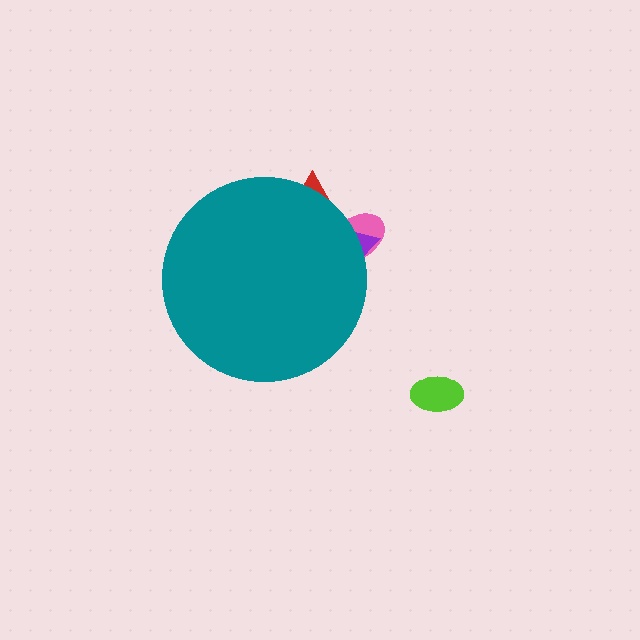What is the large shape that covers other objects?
A teal circle.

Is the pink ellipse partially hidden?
Yes, the pink ellipse is partially hidden behind the teal circle.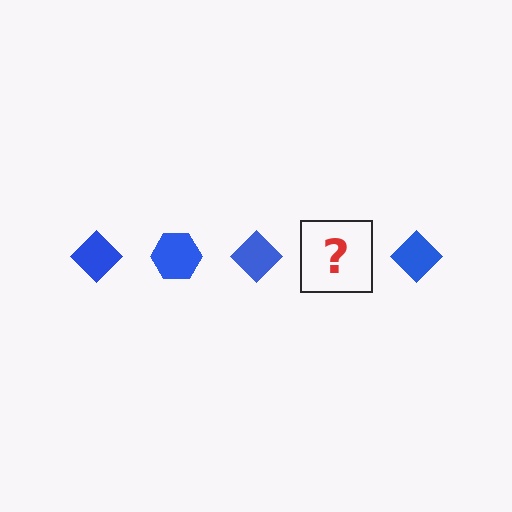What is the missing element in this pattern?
The missing element is a blue hexagon.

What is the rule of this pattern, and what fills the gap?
The rule is that the pattern cycles through diamond, hexagon shapes in blue. The gap should be filled with a blue hexagon.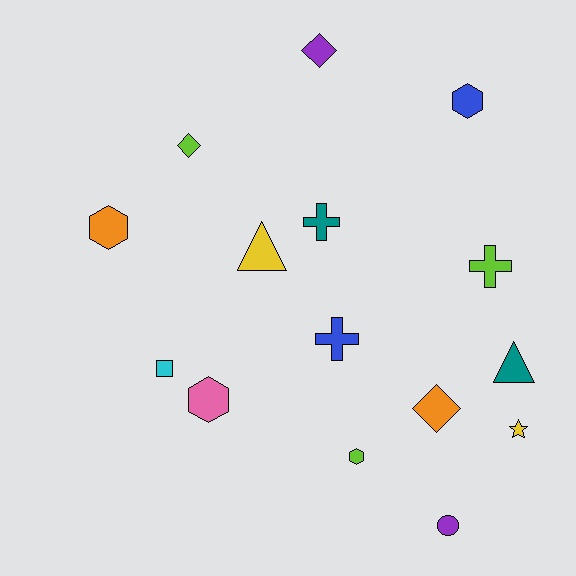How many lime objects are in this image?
There are 3 lime objects.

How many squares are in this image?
There is 1 square.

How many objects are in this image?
There are 15 objects.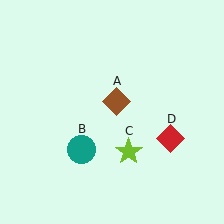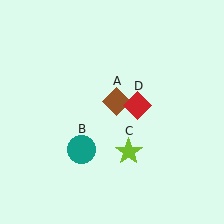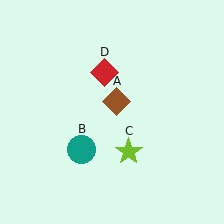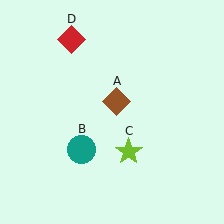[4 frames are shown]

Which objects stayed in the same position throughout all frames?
Brown diamond (object A) and teal circle (object B) and lime star (object C) remained stationary.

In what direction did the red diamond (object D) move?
The red diamond (object D) moved up and to the left.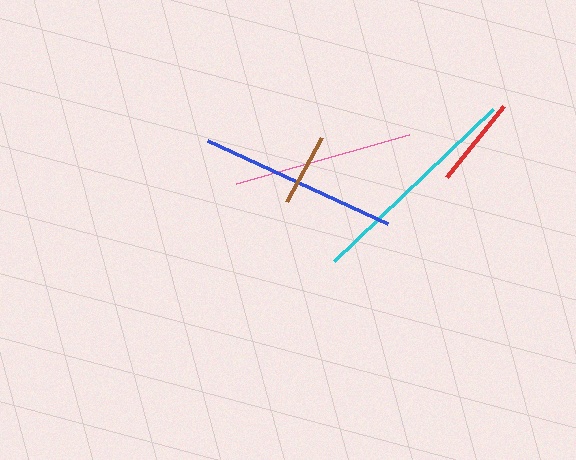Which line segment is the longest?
The cyan line is the longest at approximately 220 pixels.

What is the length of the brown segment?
The brown segment is approximately 73 pixels long.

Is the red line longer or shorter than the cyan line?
The cyan line is longer than the red line.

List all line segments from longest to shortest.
From longest to shortest: cyan, blue, pink, red, brown.